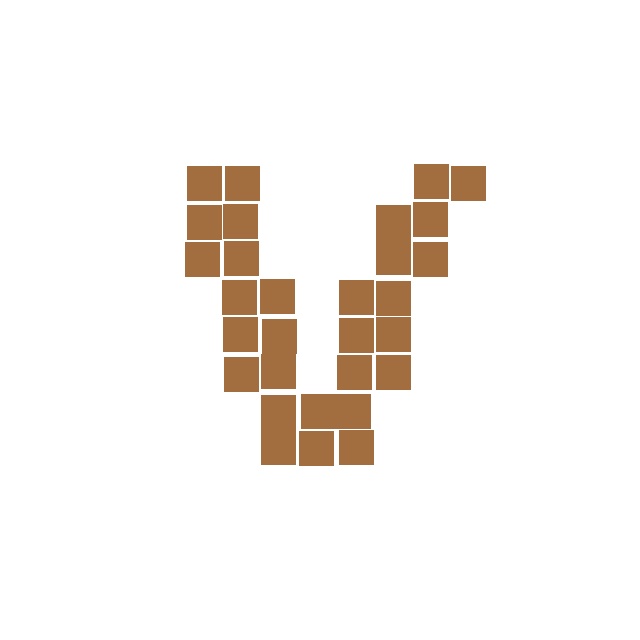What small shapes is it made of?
It is made of small squares.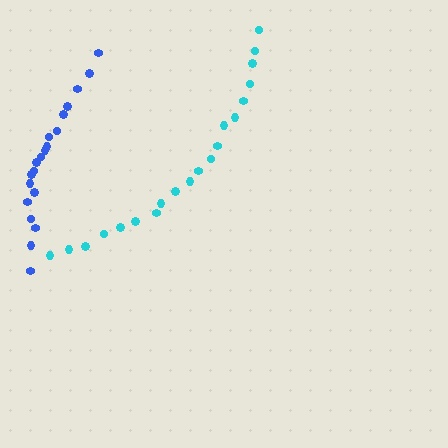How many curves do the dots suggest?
There are 2 distinct paths.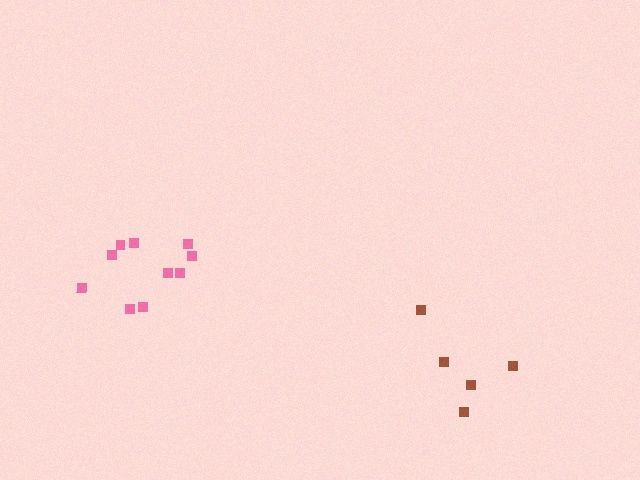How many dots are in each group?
Group 1: 10 dots, Group 2: 5 dots (15 total).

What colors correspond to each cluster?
The clusters are colored: pink, brown.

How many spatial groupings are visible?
There are 2 spatial groupings.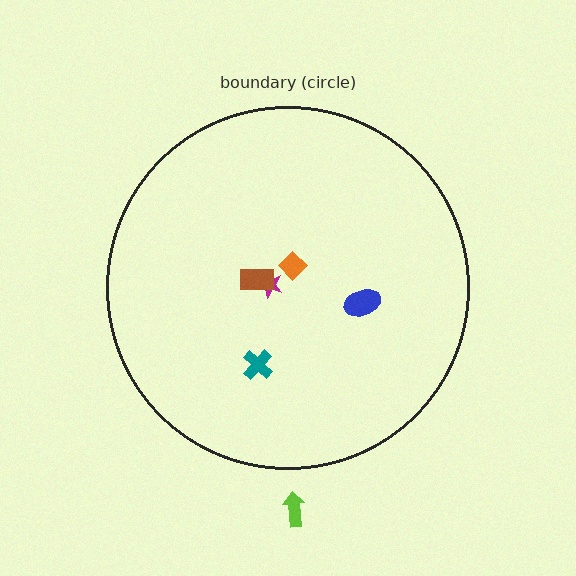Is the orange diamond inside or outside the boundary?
Inside.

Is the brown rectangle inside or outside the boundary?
Inside.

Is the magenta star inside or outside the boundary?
Inside.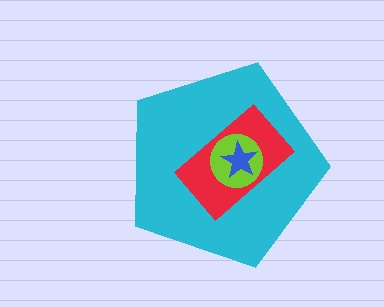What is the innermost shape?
The blue star.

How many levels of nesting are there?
4.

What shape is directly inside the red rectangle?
The lime circle.